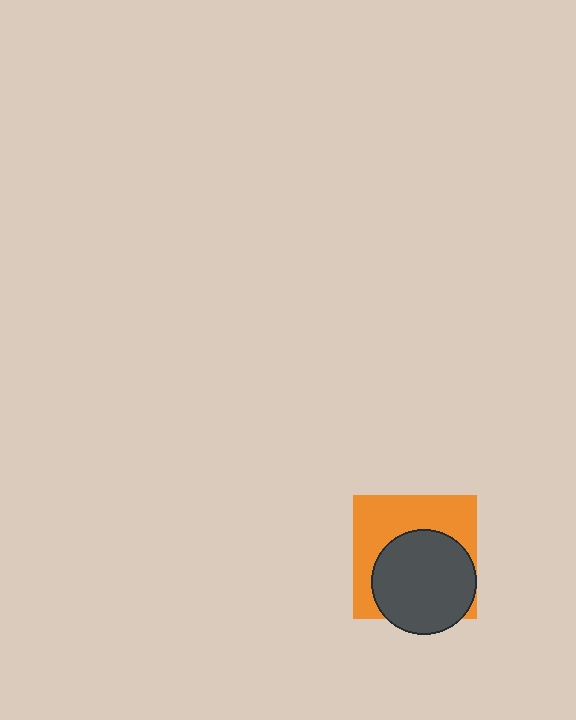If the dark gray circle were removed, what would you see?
You would see the complete orange square.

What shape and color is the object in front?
The object in front is a dark gray circle.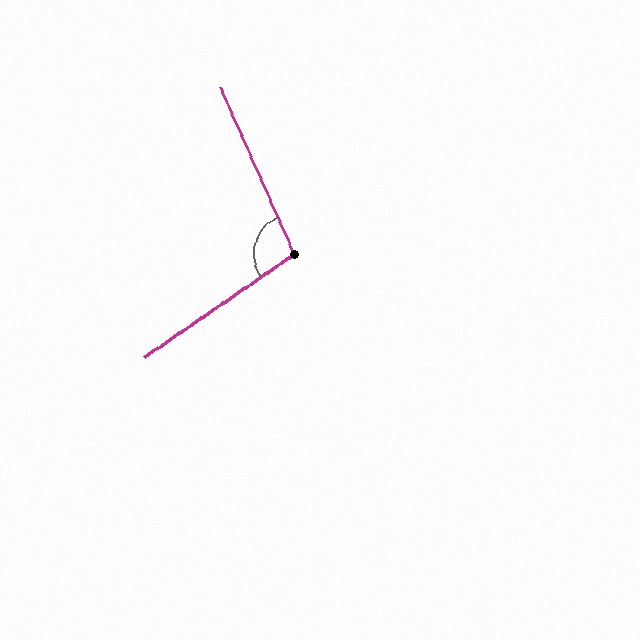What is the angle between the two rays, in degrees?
Approximately 101 degrees.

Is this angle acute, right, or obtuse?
It is obtuse.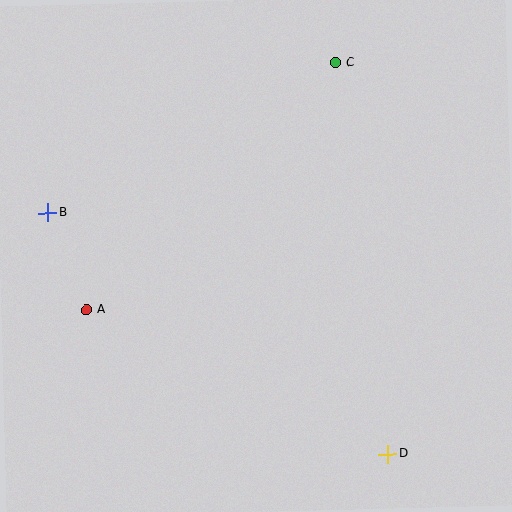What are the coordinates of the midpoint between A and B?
The midpoint between A and B is at (67, 261).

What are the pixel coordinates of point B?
Point B is at (48, 213).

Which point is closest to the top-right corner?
Point C is closest to the top-right corner.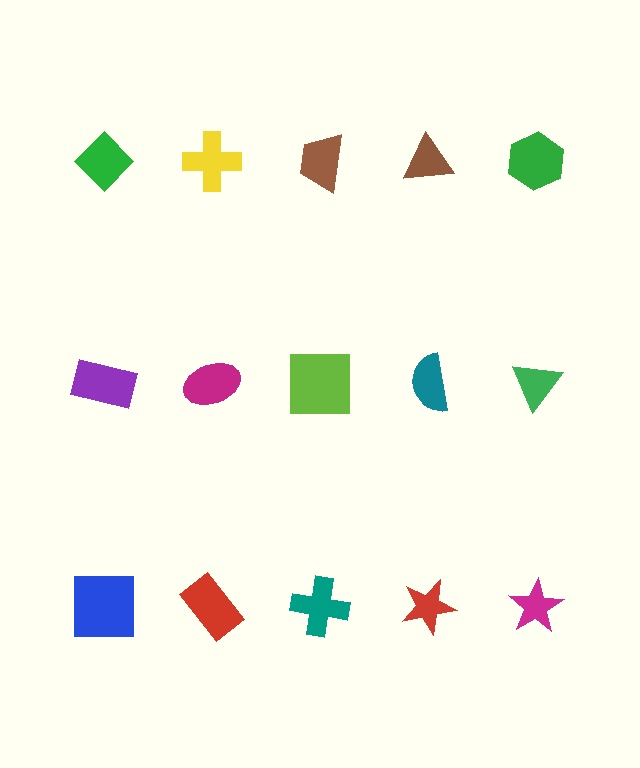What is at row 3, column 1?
A blue square.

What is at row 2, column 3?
A lime square.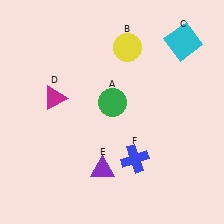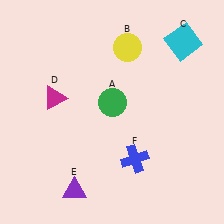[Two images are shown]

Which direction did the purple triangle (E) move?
The purple triangle (E) moved left.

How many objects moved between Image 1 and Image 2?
1 object moved between the two images.